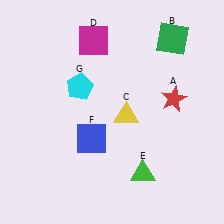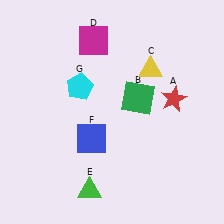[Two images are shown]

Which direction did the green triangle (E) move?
The green triangle (E) moved left.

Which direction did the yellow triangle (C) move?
The yellow triangle (C) moved up.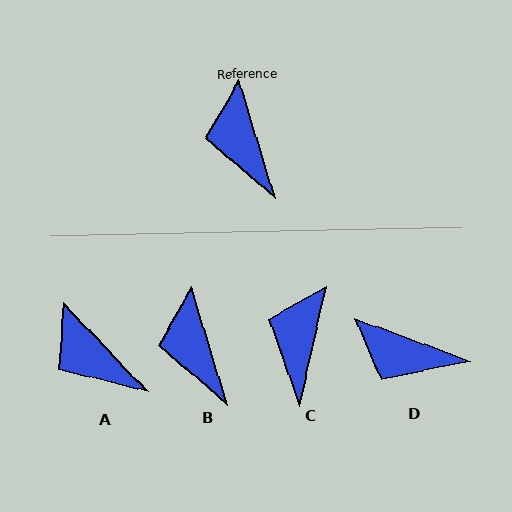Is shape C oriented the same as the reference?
No, it is off by about 30 degrees.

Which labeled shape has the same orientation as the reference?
B.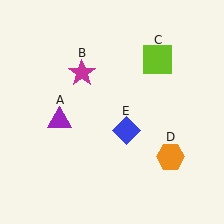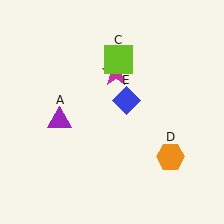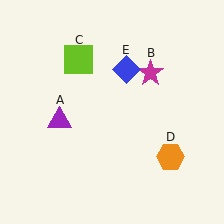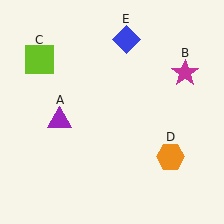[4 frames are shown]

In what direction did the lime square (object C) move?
The lime square (object C) moved left.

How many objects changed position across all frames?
3 objects changed position: magenta star (object B), lime square (object C), blue diamond (object E).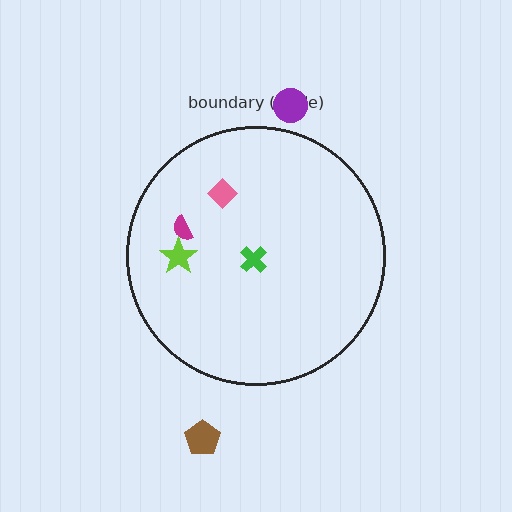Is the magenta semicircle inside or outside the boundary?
Inside.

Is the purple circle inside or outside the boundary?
Outside.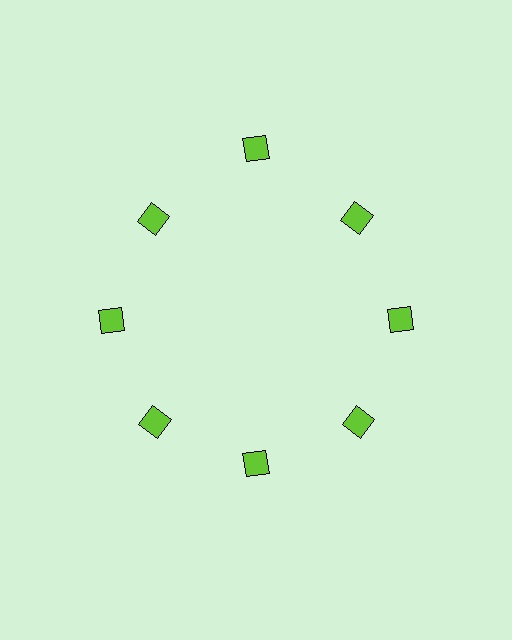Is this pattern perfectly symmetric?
No. The 8 lime squares are arranged in a ring, but one element near the 12 o'clock position is pushed outward from the center, breaking the 8-fold rotational symmetry.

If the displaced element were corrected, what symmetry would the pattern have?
It would have 8-fold rotational symmetry — the pattern would map onto itself every 45 degrees.